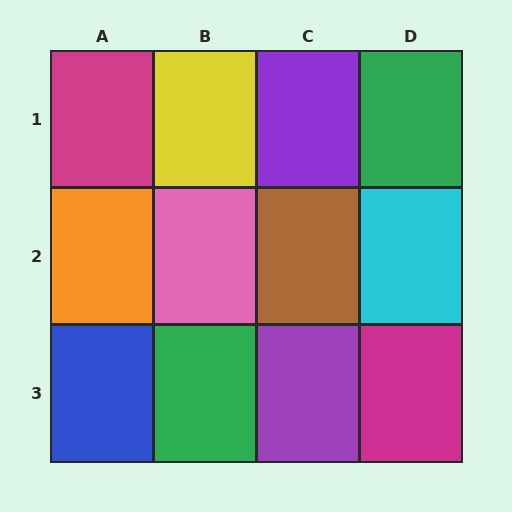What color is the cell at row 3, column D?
Magenta.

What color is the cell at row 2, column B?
Pink.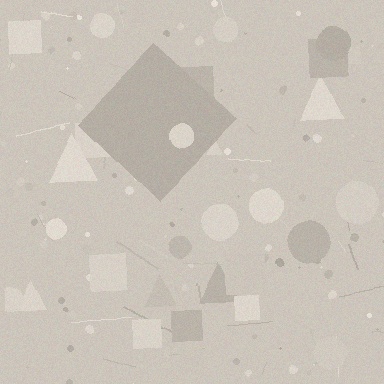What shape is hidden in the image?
A diamond is hidden in the image.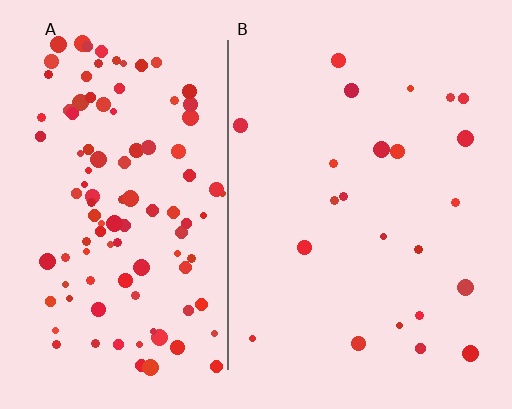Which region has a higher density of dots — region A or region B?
A (the left).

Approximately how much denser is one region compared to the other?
Approximately 4.8× — region A over region B.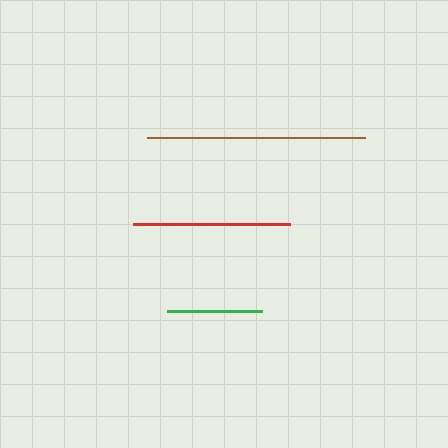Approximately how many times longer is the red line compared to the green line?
The red line is approximately 1.7 times the length of the green line.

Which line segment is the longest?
The brown line is the longest at approximately 218 pixels.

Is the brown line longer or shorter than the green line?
The brown line is longer than the green line.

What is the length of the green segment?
The green segment is approximately 95 pixels long.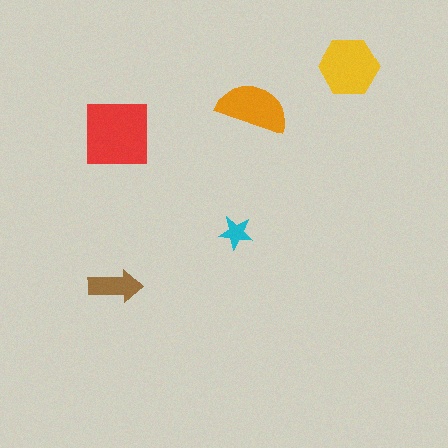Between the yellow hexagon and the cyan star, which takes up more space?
The yellow hexagon.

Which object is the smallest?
The cyan star.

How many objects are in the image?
There are 5 objects in the image.